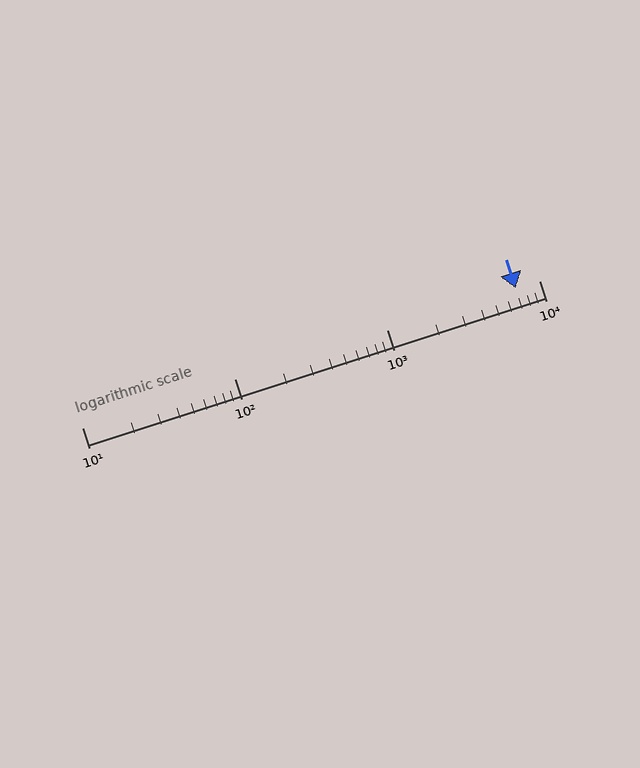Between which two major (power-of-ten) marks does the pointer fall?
The pointer is between 1000 and 10000.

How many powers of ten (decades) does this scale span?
The scale spans 3 decades, from 10 to 10000.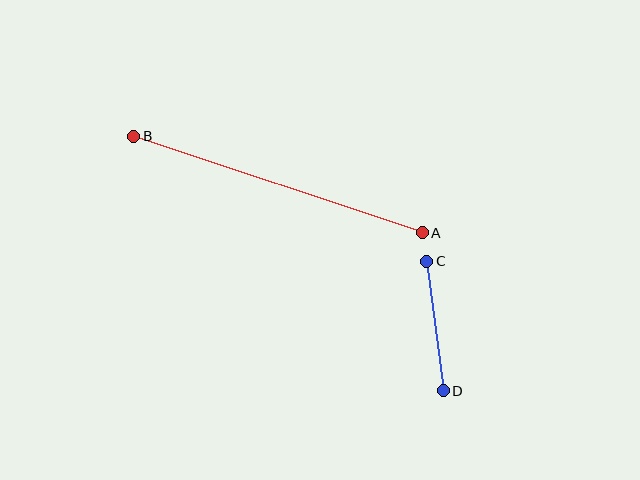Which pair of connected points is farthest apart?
Points A and B are farthest apart.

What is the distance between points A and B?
The distance is approximately 304 pixels.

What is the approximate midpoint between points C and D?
The midpoint is at approximately (435, 326) pixels.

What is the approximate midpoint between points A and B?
The midpoint is at approximately (278, 185) pixels.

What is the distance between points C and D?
The distance is approximately 131 pixels.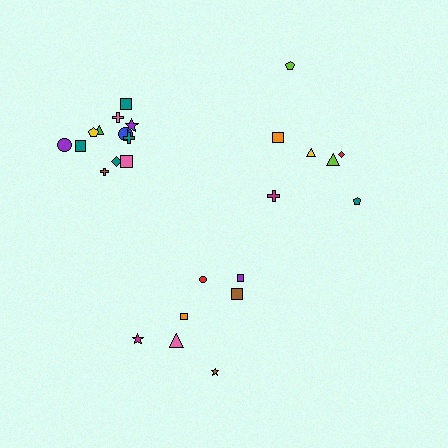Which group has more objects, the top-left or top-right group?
The top-left group.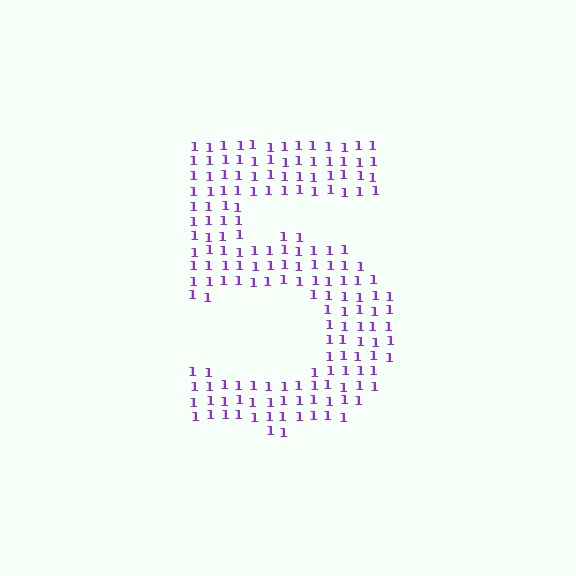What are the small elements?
The small elements are digit 1's.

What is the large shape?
The large shape is the digit 5.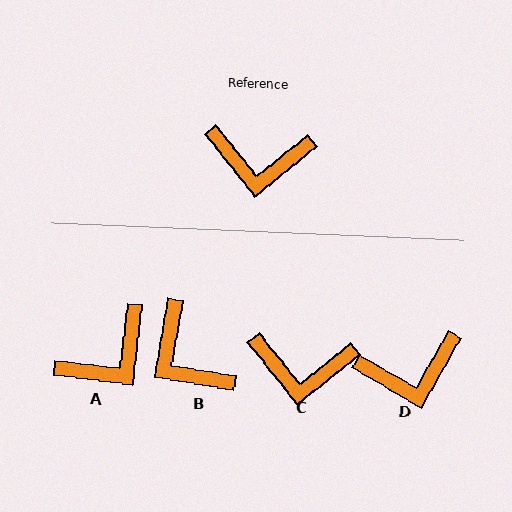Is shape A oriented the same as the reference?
No, it is off by about 44 degrees.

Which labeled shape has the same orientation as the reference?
C.